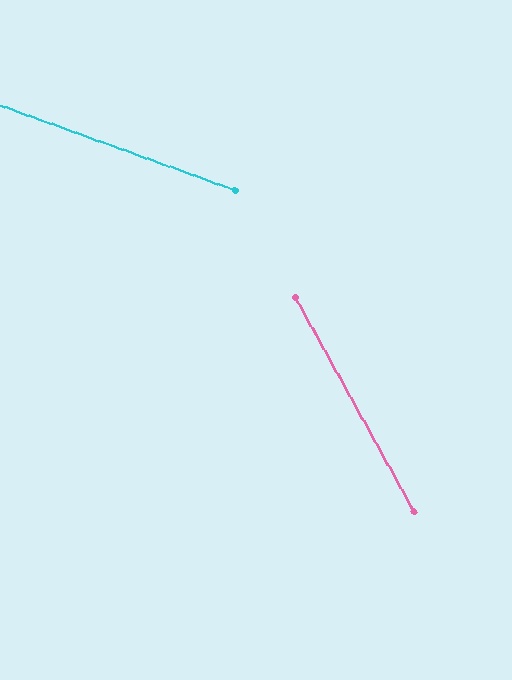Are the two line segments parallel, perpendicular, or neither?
Neither parallel nor perpendicular — they differ by about 41°.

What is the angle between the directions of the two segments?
Approximately 41 degrees.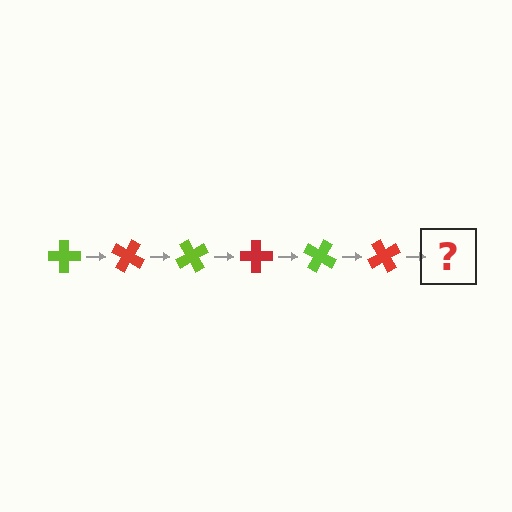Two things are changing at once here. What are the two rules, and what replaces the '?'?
The two rules are that it rotates 30 degrees each step and the color cycles through lime and red. The '?' should be a lime cross, rotated 180 degrees from the start.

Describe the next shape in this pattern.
It should be a lime cross, rotated 180 degrees from the start.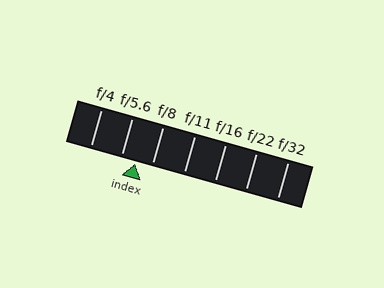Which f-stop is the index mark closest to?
The index mark is closest to f/5.6.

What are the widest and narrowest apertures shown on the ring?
The widest aperture shown is f/4 and the narrowest is f/32.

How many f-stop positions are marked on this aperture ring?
There are 7 f-stop positions marked.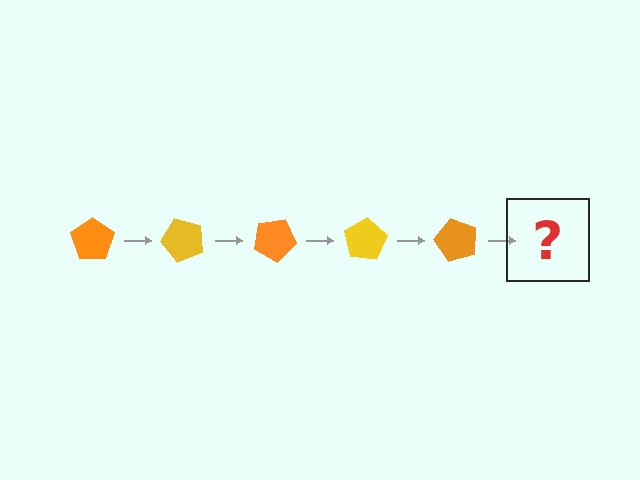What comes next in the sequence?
The next element should be a yellow pentagon, rotated 250 degrees from the start.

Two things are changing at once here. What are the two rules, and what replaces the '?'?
The two rules are that it rotates 50 degrees each step and the color cycles through orange and yellow. The '?' should be a yellow pentagon, rotated 250 degrees from the start.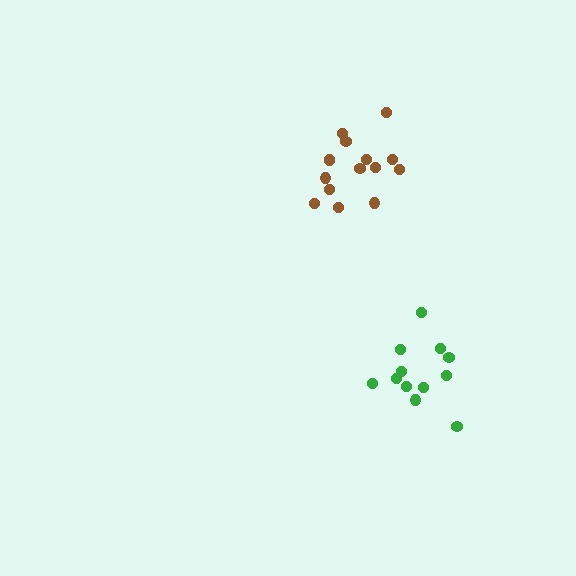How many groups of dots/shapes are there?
There are 2 groups.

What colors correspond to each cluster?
The clusters are colored: green, brown.